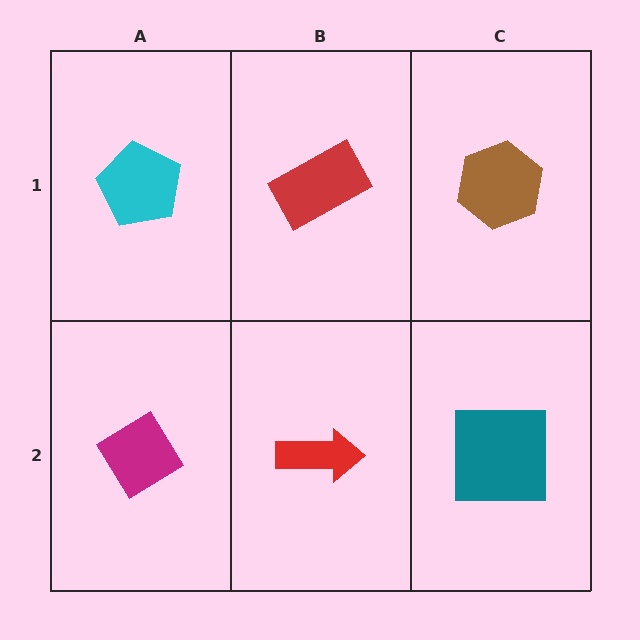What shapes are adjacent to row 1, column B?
A red arrow (row 2, column B), a cyan pentagon (row 1, column A), a brown hexagon (row 1, column C).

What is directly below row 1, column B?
A red arrow.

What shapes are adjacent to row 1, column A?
A magenta diamond (row 2, column A), a red rectangle (row 1, column B).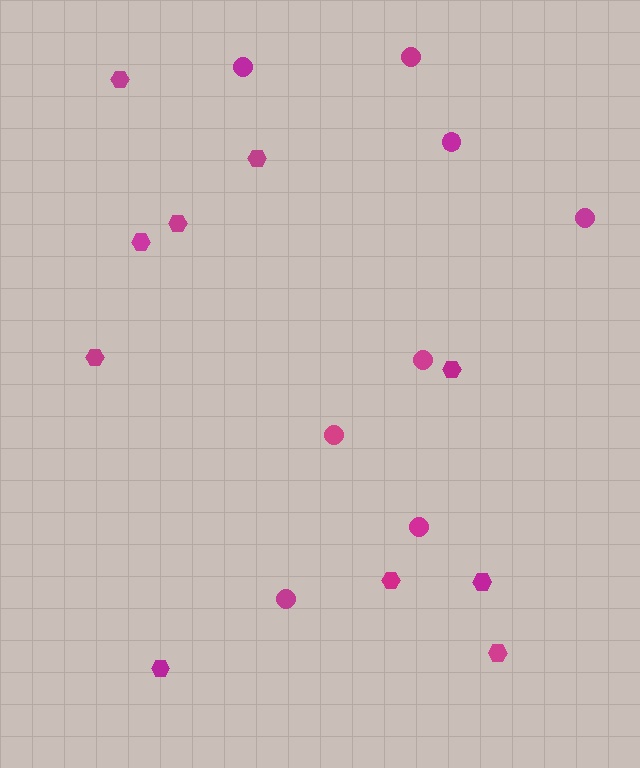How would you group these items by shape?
There are 2 groups: one group of circles (8) and one group of hexagons (10).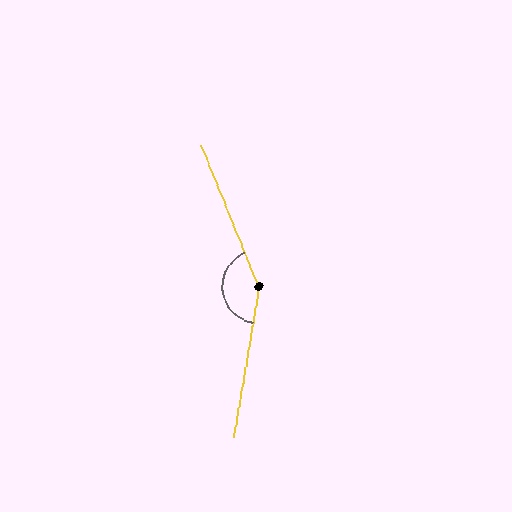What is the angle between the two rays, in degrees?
Approximately 149 degrees.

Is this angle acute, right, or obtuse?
It is obtuse.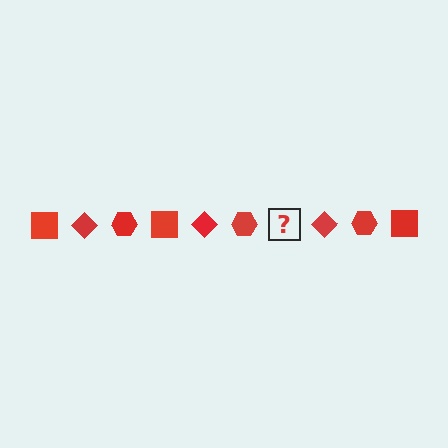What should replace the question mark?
The question mark should be replaced with a red square.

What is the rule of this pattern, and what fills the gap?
The rule is that the pattern cycles through square, diamond, hexagon shapes in red. The gap should be filled with a red square.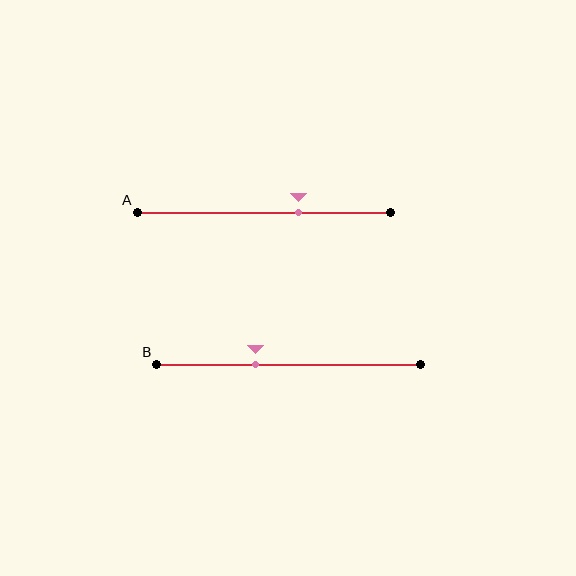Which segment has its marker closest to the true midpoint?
Segment B has its marker closest to the true midpoint.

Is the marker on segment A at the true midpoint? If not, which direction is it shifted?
No, the marker on segment A is shifted to the right by about 14% of the segment length.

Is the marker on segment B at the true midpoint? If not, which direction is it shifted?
No, the marker on segment B is shifted to the left by about 13% of the segment length.